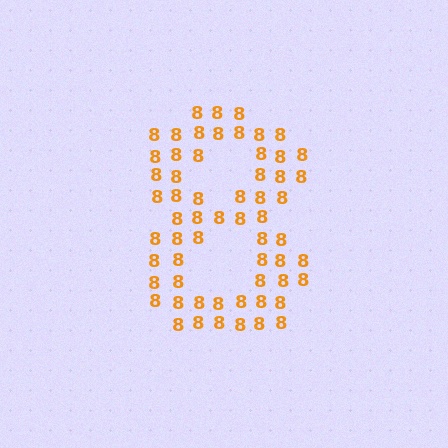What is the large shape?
The large shape is the digit 8.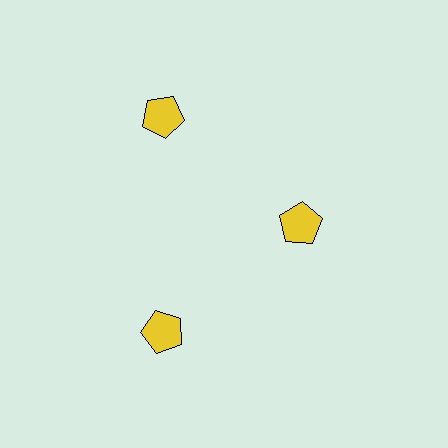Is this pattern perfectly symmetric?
No. The 3 yellow pentagons are arranged in a ring, but one element near the 3 o'clock position is pulled inward toward the center, breaking the 3-fold rotational symmetry.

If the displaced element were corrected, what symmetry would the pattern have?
It would have 3-fold rotational symmetry — the pattern would map onto itself every 120 degrees.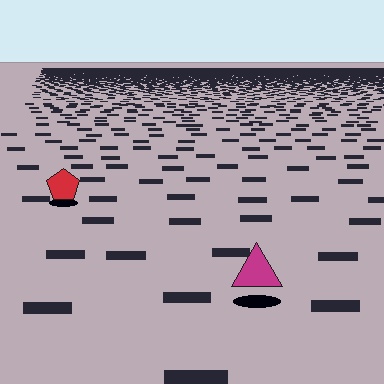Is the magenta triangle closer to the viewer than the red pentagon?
Yes. The magenta triangle is closer — you can tell from the texture gradient: the ground texture is coarser near it.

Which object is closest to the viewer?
The magenta triangle is closest. The texture marks near it are larger and more spread out.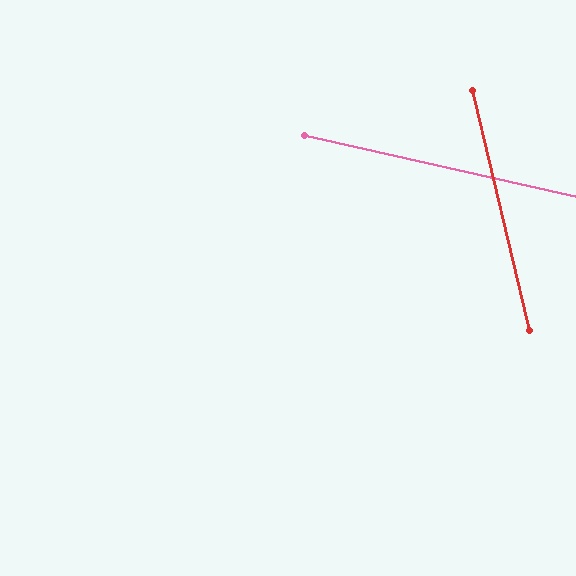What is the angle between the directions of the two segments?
Approximately 64 degrees.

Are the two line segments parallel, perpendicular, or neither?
Neither parallel nor perpendicular — they differ by about 64°.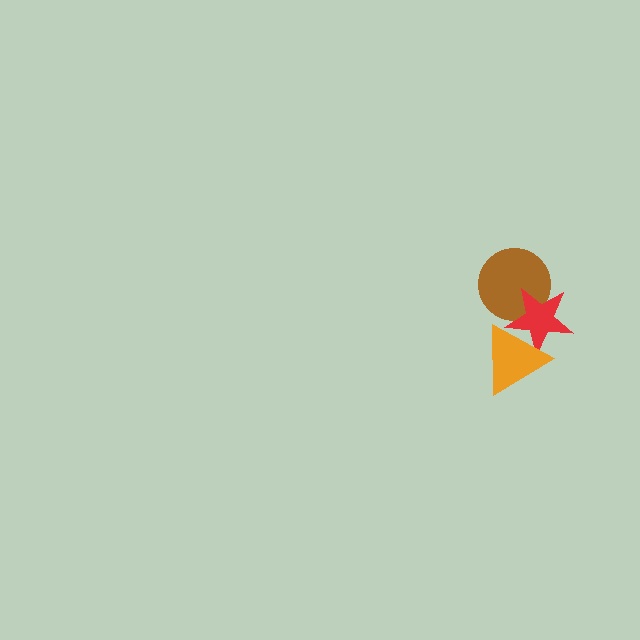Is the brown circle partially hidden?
Yes, it is partially covered by another shape.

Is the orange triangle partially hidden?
No, no other shape covers it.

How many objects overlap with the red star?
2 objects overlap with the red star.